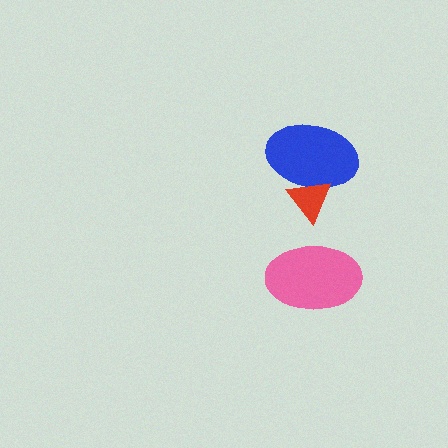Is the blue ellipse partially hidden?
Yes, it is partially covered by another shape.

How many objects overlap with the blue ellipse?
1 object overlaps with the blue ellipse.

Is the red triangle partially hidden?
No, no other shape covers it.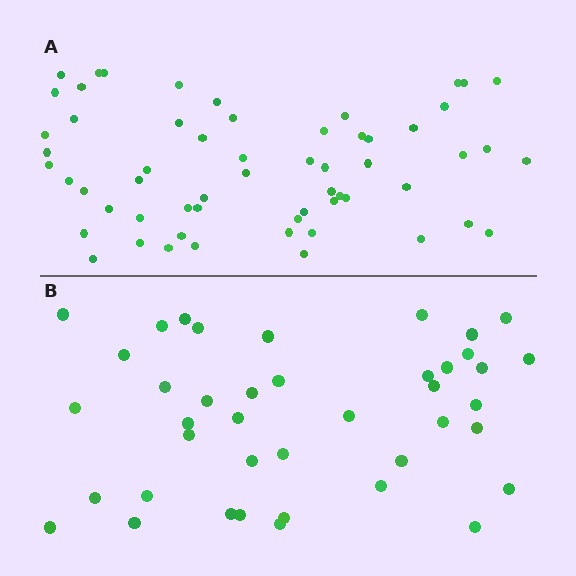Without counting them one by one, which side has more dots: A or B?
Region A (the top region) has more dots.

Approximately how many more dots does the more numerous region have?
Region A has approximately 20 more dots than region B.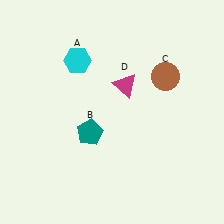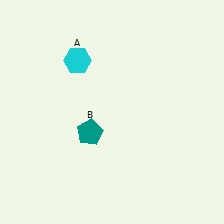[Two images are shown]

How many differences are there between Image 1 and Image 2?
There are 2 differences between the two images.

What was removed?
The magenta triangle (D), the brown circle (C) were removed in Image 2.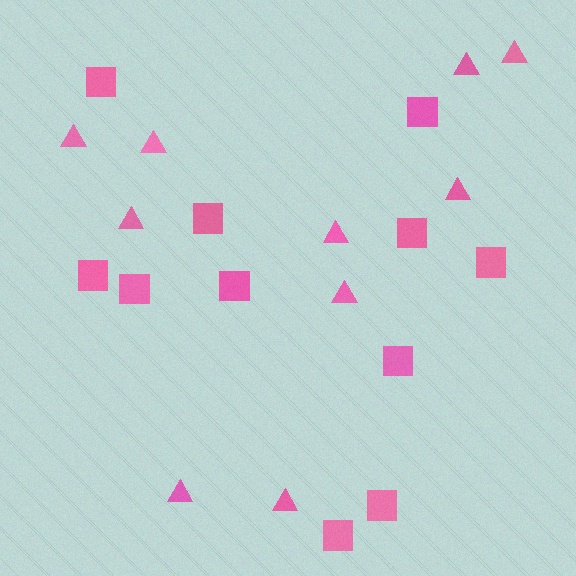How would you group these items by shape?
There are 2 groups: one group of squares (11) and one group of triangles (10).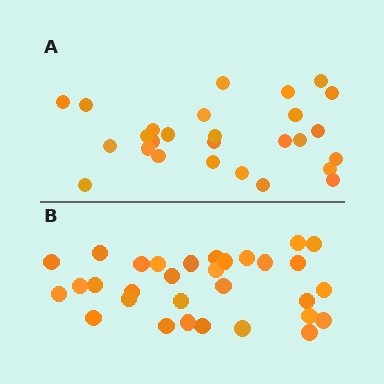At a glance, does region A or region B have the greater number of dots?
Region B (the bottom region) has more dots.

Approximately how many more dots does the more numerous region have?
Region B has about 4 more dots than region A.